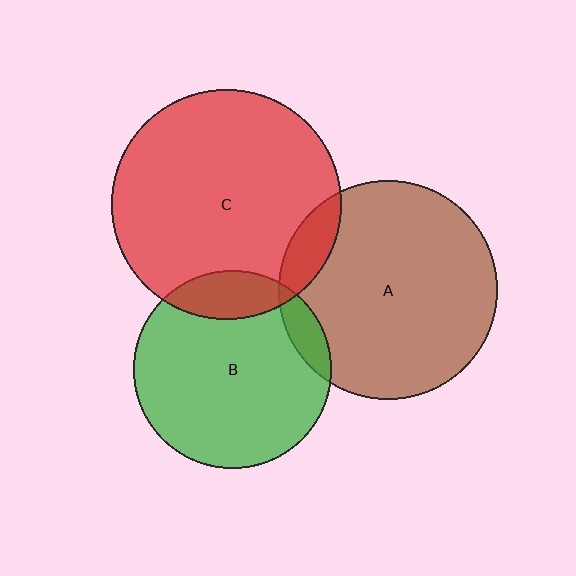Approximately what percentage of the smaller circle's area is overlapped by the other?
Approximately 10%.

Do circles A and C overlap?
Yes.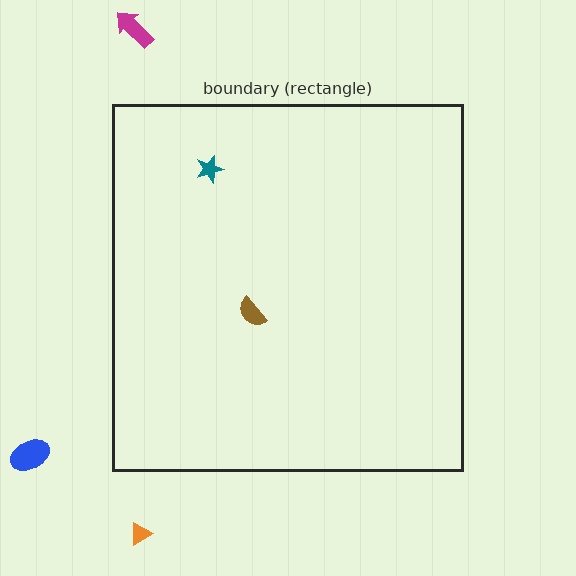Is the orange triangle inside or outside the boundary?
Outside.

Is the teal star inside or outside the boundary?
Inside.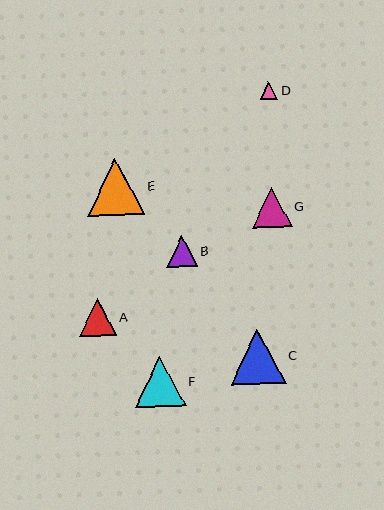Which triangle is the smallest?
Triangle D is the smallest with a size of approximately 18 pixels.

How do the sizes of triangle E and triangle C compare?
Triangle E and triangle C are approximately the same size.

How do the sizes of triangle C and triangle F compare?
Triangle C and triangle F are approximately the same size.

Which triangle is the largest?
Triangle E is the largest with a size of approximately 57 pixels.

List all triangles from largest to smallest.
From largest to smallest: E, C, F, G, A, B, D.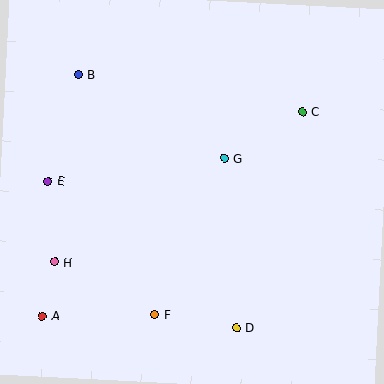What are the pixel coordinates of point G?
Point G is at (224, 159).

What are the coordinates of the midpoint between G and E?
The midpoint between G and E is at (136, 170).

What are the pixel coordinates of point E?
Point E is at (48, 181).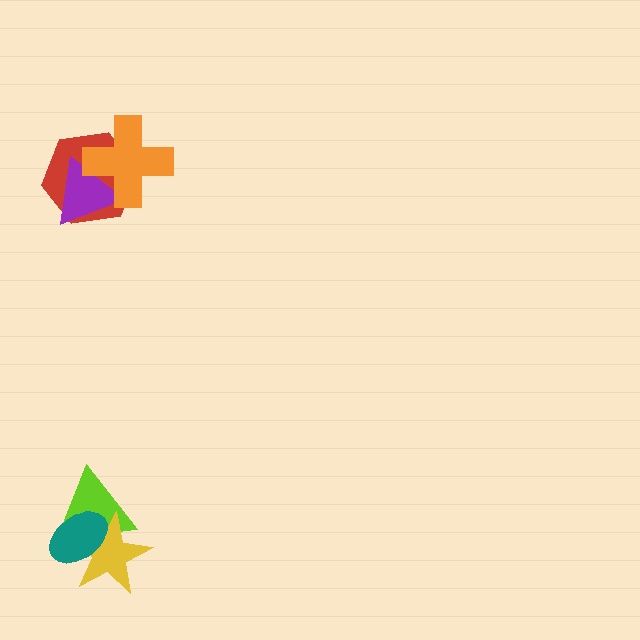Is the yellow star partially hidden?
Yes, it is partially covered by another shape.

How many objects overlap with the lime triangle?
2 objects overlap with the lime triangle.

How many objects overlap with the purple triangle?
2 objects overlap with the purple triangle.